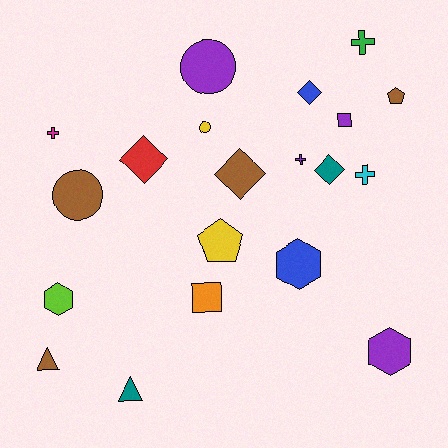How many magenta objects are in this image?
There is 1 magenta object.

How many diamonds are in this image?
There are 4 diamonds.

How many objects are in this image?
There are 20 objects.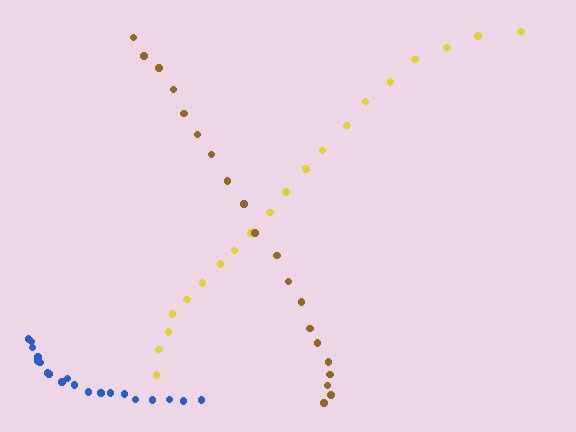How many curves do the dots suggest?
There are 3 distinct paths.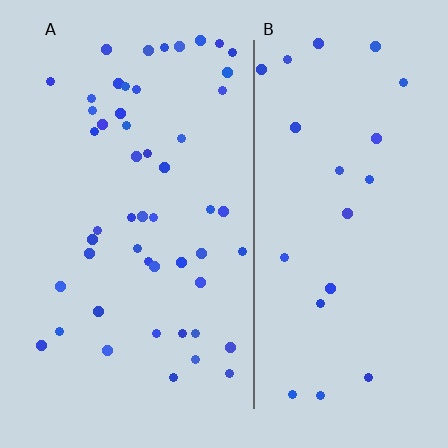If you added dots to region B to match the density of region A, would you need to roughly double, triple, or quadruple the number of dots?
Approximately double.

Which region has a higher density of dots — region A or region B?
A (the left).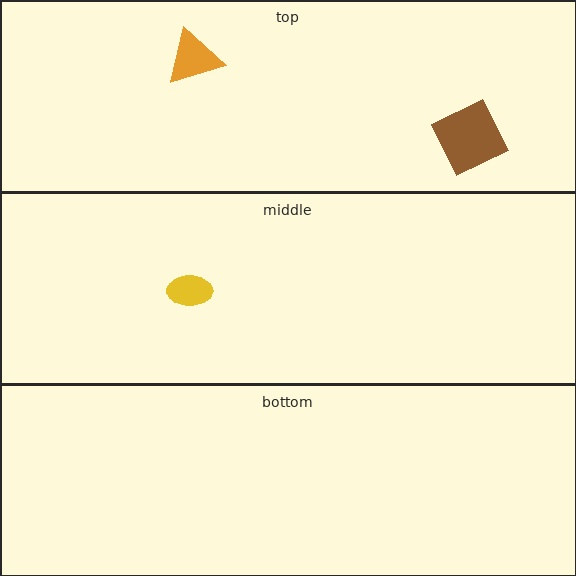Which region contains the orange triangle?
The top region.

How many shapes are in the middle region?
1.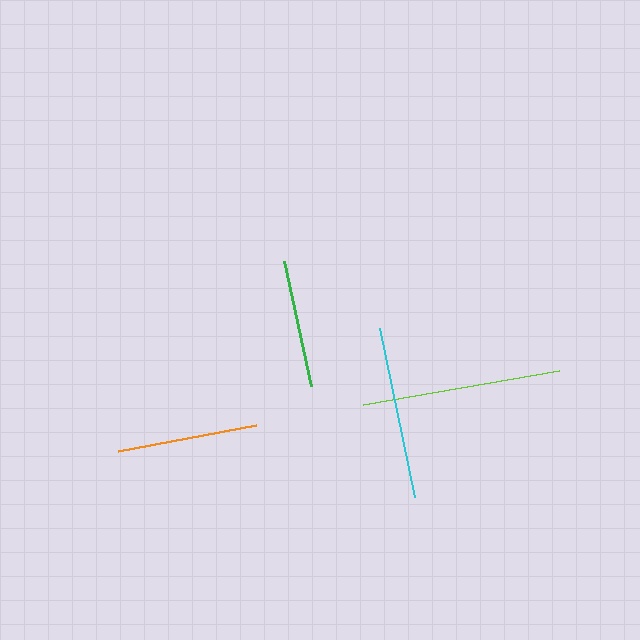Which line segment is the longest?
The lime line is the longest at approximately 199 pixels.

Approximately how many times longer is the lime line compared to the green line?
The lime line is approximately 1.5 times the length of the green line.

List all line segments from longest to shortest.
From longest to shortest: lime, cyan, orange, green.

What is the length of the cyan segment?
The cyan segment is approximately 172 pixels long.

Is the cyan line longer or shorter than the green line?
The cyan line is longer than the green line.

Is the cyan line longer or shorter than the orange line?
The cyan line is longer than the orange line.